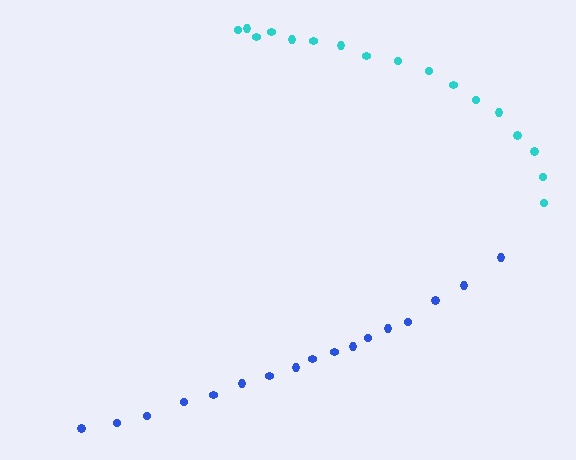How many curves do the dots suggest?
There are 2 distinct paths.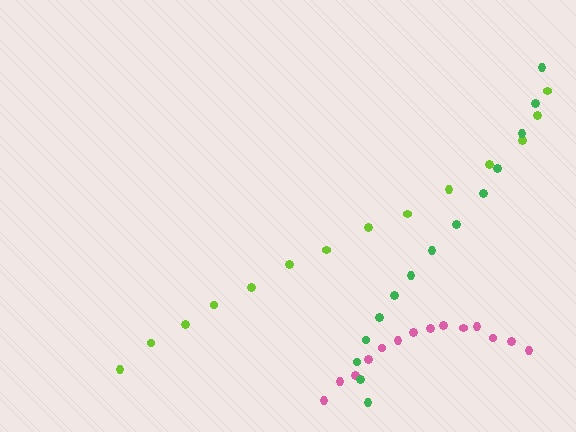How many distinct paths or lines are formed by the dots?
There are 3 distinct paths.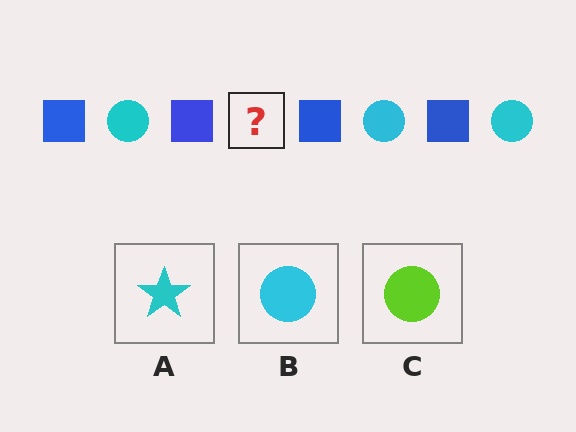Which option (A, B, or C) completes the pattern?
B.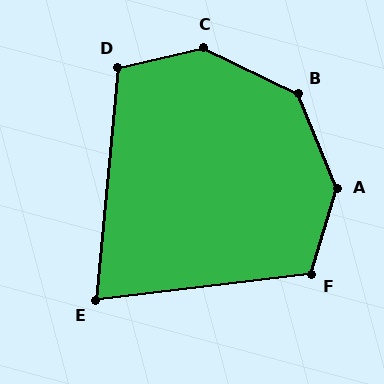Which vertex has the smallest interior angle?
E, at approximately 78 degrees.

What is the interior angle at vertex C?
Approximately 141 degrees (obtuse).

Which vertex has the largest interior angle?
A, at approximately 141 degrees.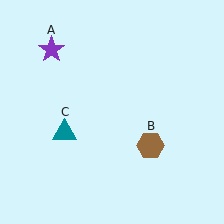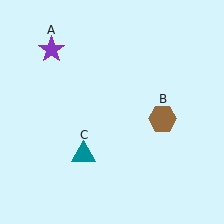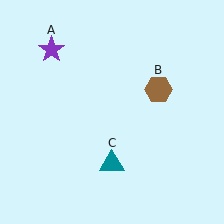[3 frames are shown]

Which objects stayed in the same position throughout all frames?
Purple star (object A) remained stationary.